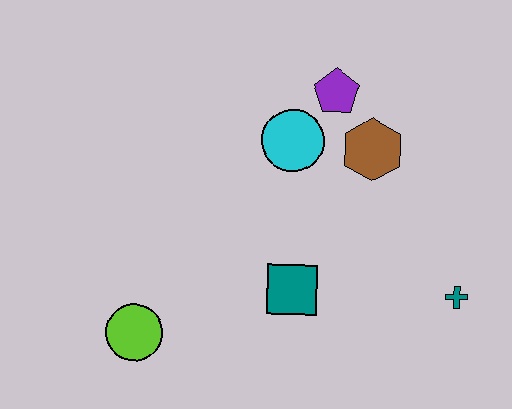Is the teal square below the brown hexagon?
Yes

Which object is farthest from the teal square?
The purple pentagon is farthest from the teal square.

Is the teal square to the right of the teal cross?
No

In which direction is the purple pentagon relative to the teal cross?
The purple pentagon is above the teal cross.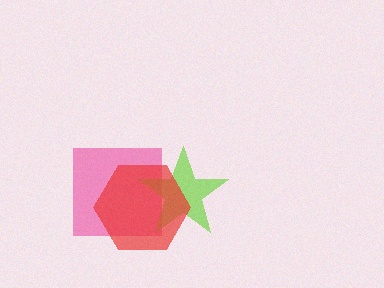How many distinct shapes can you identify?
There are 3 distinct shapes: a pink square, a lime star, a red hexagon.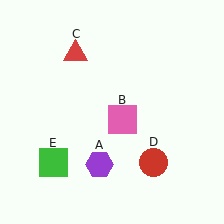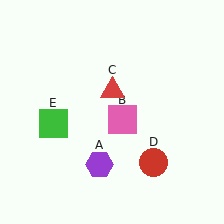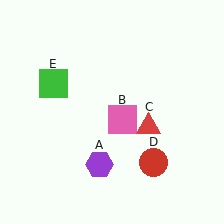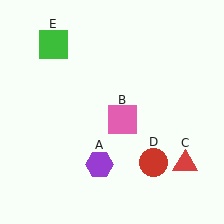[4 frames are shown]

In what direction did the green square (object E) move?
The green square (object E) moved up.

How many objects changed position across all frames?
2 objects changed position: red triangle (object C), green square (object E).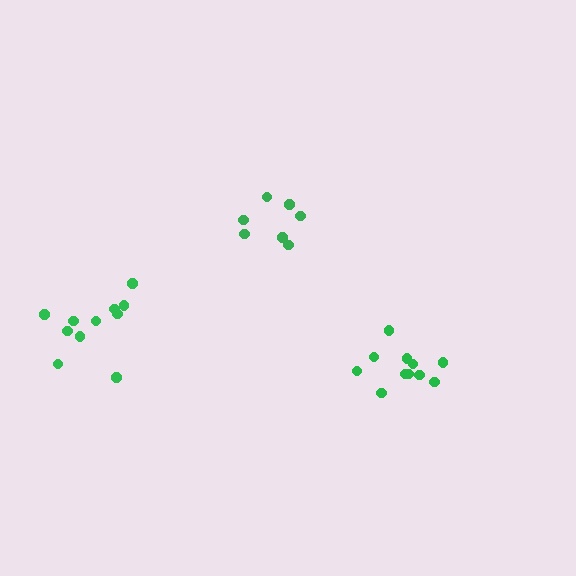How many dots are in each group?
Group 1: 7 dots, Group 2: 11 dots, Group 3: 11 dots (29 total).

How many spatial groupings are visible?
There are 3 spatial groupings.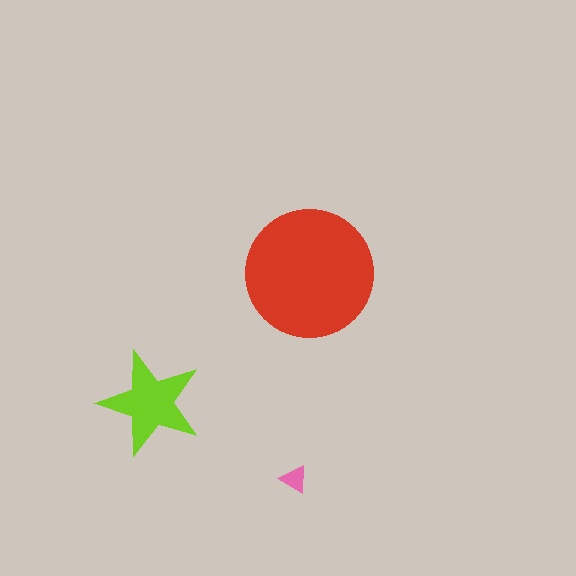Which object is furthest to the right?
The red circle is rightmost.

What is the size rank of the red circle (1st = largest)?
1st.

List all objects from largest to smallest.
The red circle, the lime star, the pink triangle.